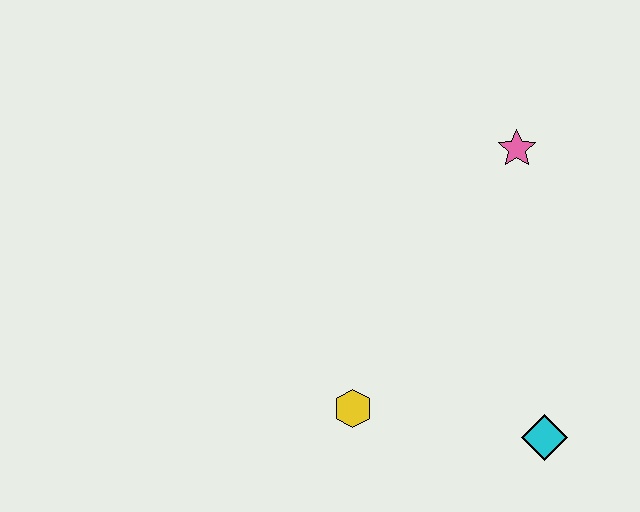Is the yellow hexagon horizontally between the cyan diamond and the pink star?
No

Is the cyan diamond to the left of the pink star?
No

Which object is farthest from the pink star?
The yellow hexagon is farthest from the pink star.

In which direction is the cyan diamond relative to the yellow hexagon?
The cyan diamond is to the right of the yellow hexagon.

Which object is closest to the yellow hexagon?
The cyan diamond is closest to the yellow hexagon.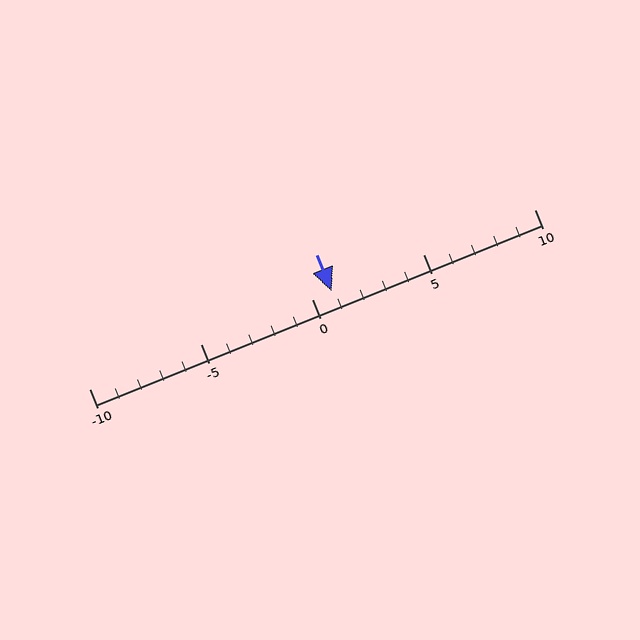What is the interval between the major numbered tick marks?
The major tick marks are spaced 5 units apart.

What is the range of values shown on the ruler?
The ruler shows values from -10 to 10.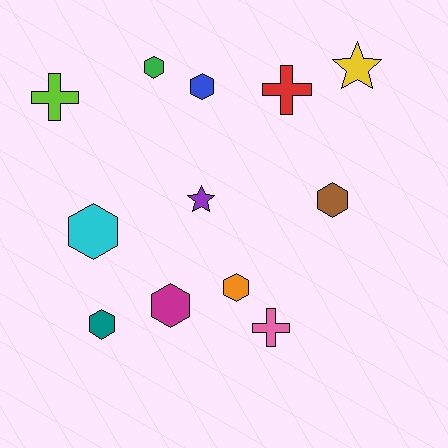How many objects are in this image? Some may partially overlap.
There are 12 objects.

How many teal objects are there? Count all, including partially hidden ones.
There is 1 teal object.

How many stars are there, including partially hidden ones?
There are 2 stars.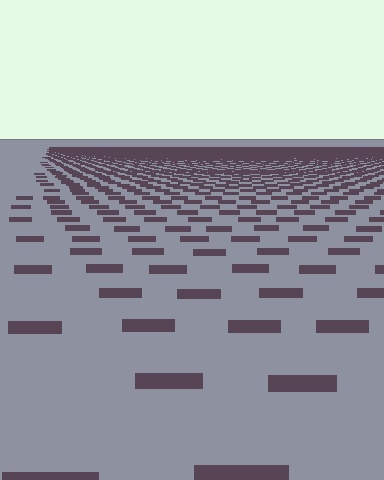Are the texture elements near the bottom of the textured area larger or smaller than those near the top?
Larger. Near the bottom, elements are closer to the viewer and appear at a bigger on-screen size.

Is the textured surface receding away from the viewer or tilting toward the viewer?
The surface is receding away from the viewer. Texture elements get smaller and denser toward the top.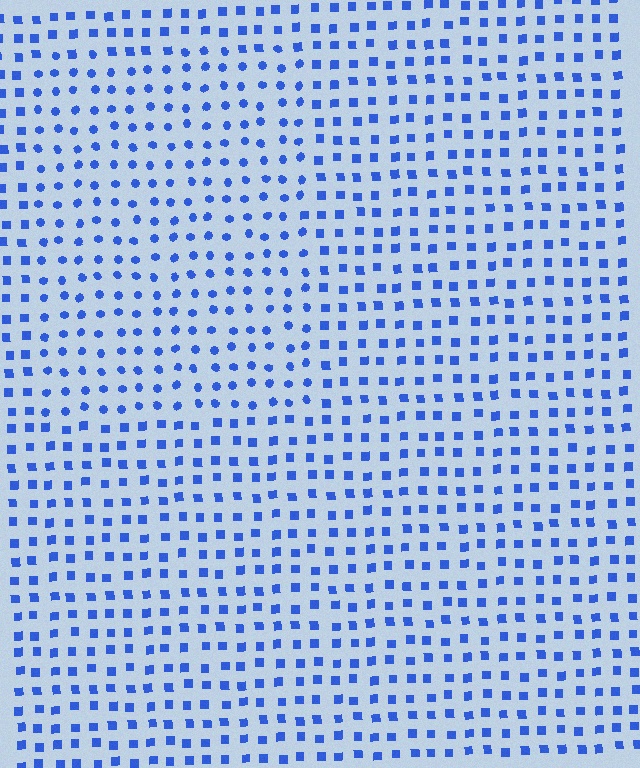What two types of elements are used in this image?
The image uses circles inside the rectangle region and squares outside it.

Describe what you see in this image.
The image is filled with small blue elements arranged in a uniform grid. A rectangle-shaped region contains circles, while the surrounding area contains squares. The boundary is defined purely by the change in element shape.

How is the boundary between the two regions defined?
The boundary is defined by a change in element shape: circles inside vs. squares outside. All elements share the same color and spacing.